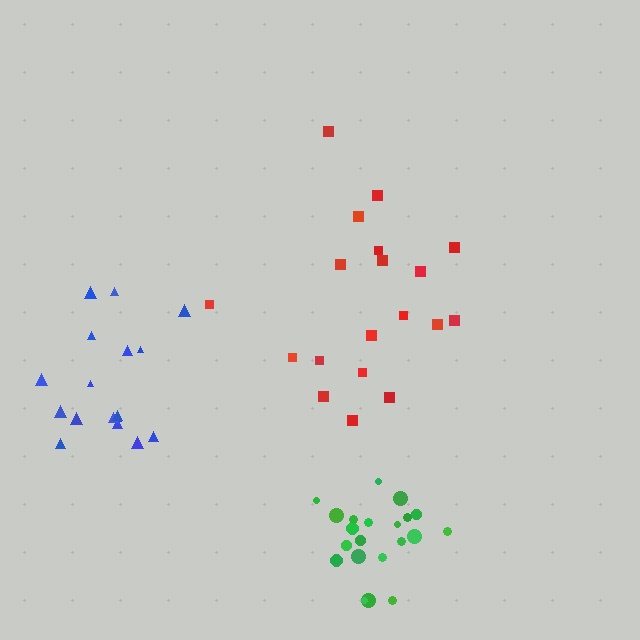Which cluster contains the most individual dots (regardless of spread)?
Green (21).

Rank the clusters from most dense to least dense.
green, blue, red.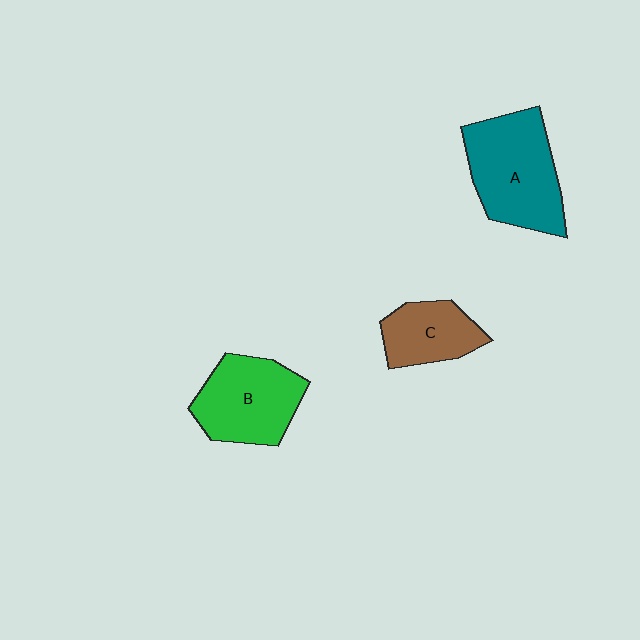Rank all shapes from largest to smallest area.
From largest to smallest: A (teal), B (green), C (brown).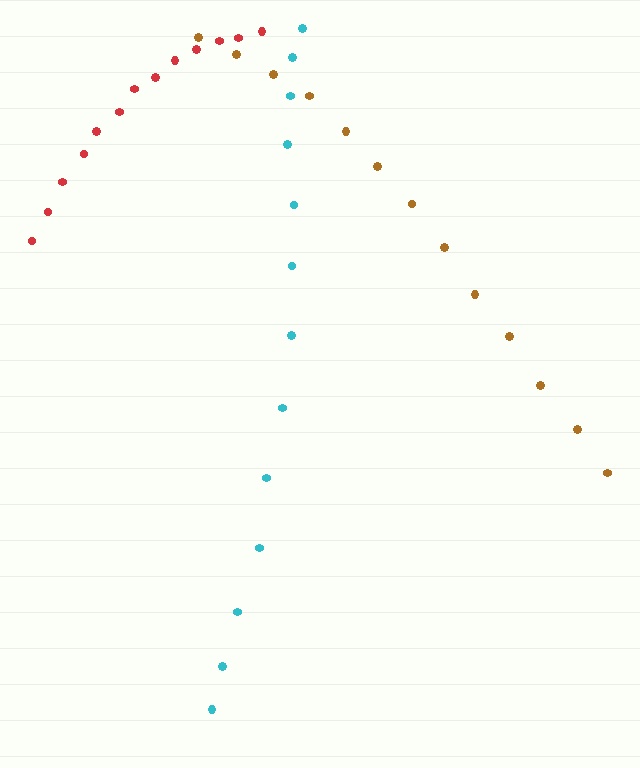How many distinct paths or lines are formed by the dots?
There are 3 distinct paths.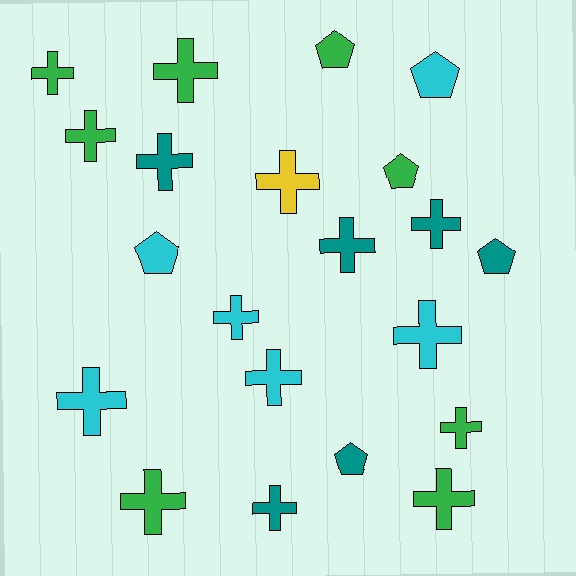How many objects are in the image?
There are 21 objects.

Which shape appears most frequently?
Cross, with 15 objects.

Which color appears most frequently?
Green, with 8 objects.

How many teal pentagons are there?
There are 2 teal pentagons.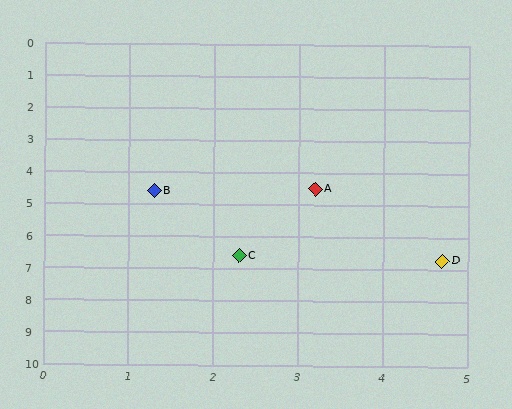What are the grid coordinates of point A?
Point A is at approximately (3.2, 4.5).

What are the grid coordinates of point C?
Point C is at approximately (2.3, 6.6).